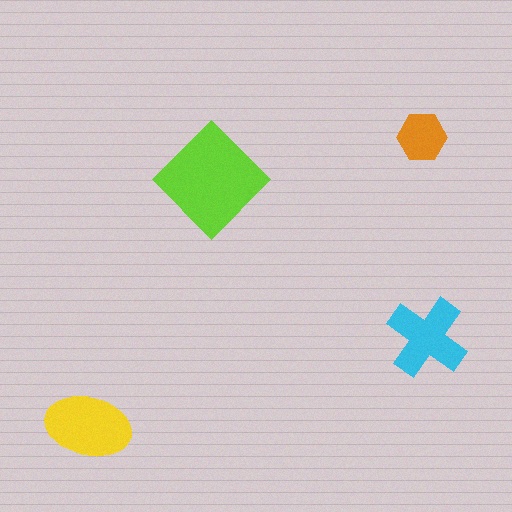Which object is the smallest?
The orange hexagon.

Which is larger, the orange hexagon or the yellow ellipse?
The yellow ellipse.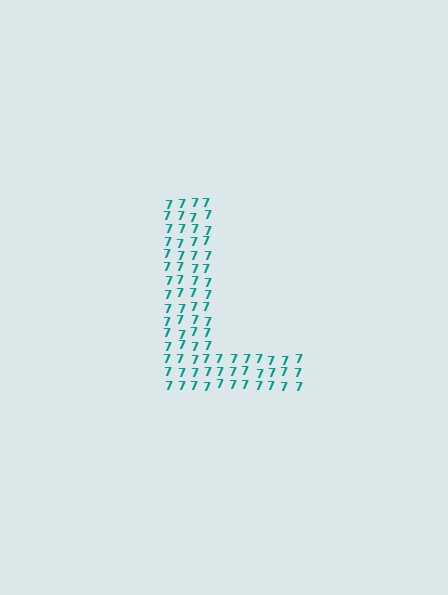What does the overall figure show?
The overall figure shows the letter L.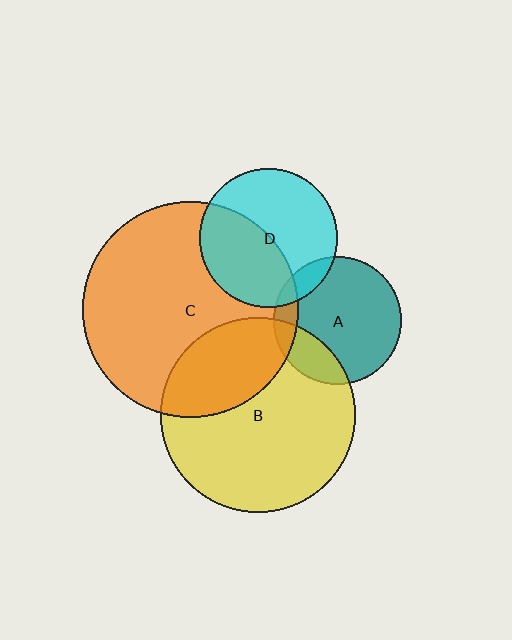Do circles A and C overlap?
Yes.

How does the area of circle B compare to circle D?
Approximately 2.0 times.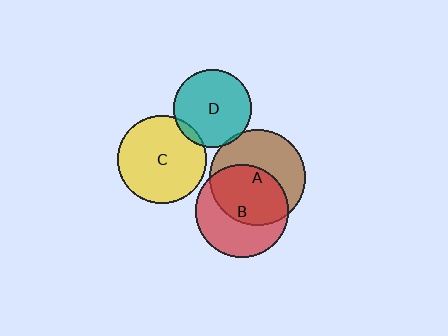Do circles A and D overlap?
Yes.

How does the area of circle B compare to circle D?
Approximately 1.4 times.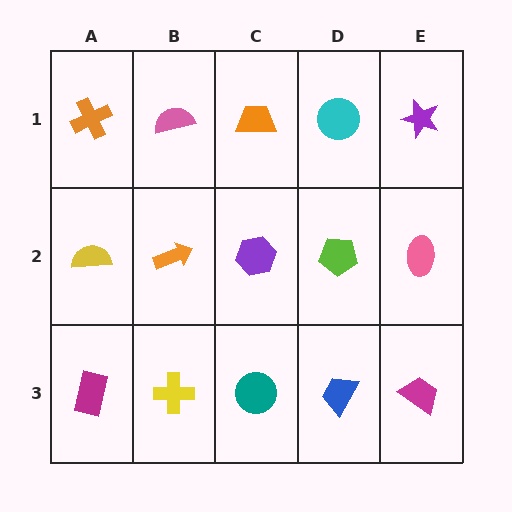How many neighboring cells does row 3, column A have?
2.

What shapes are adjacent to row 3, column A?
A yellow semicircle (row 2, column A), a yellow cross (row 3, column B).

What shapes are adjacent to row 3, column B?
An orange arrow (row 2, column B), a magenta rectangle (row 3, column A), a teal circle (row 3, column C).